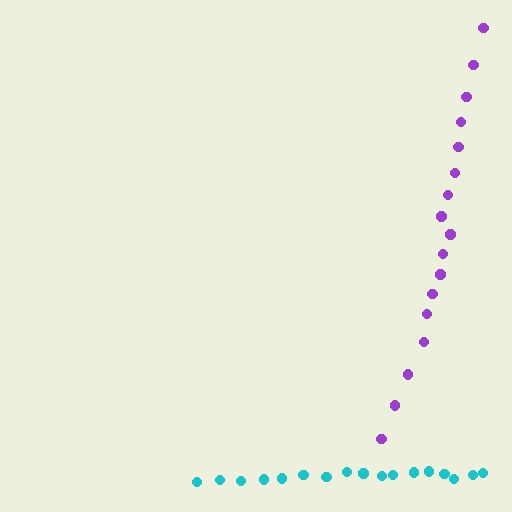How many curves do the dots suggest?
There are 2 distinct paths.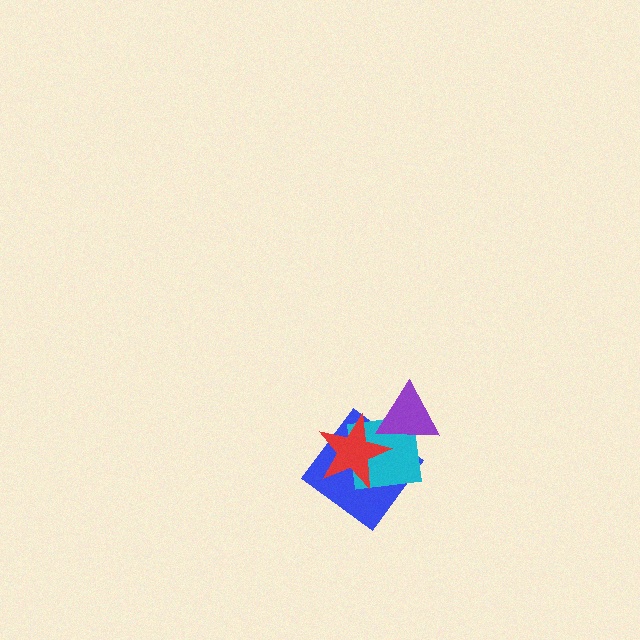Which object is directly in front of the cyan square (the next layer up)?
The purple triangle is directly in front of the cyan square.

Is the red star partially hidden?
No, no other shape covers it.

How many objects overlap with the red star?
3 objects overlap with the red star.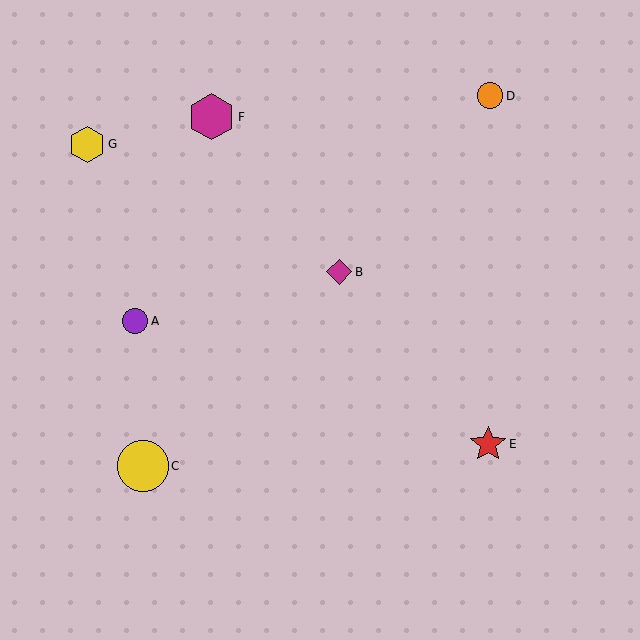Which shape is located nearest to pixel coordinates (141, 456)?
The yellow circle (labeled C) at (143, 466) is nearest to that location.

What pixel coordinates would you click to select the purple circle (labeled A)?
Click at (135, 321) to select the purple circle A.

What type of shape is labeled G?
Shape G is a yellow hexagon.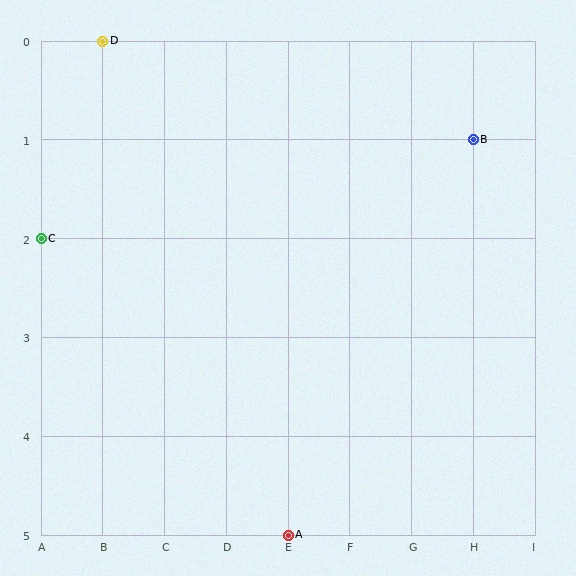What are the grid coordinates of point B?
Point B is at grid coordinates (H, 1).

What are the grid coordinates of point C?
Point C is at grid coordinates (A, 2).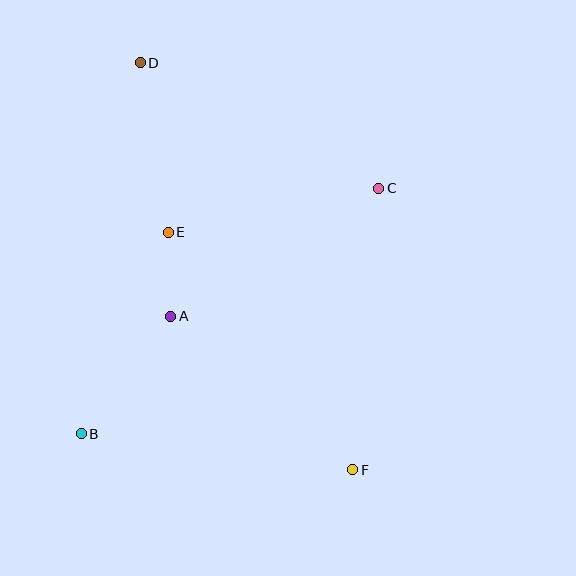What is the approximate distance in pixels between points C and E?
The distance between C and E is approximately 215 pixels.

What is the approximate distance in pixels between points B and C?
The distance between B and C is approximately 386 pixels.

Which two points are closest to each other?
Points A and E are closest to each other.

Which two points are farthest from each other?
Points D and F are farthest from each other.